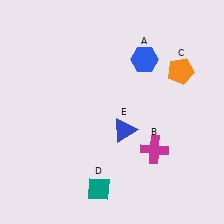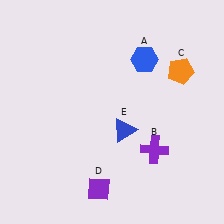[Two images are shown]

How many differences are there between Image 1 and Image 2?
There are 2 differences between the two images.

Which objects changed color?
B changed from magenta to purple. D changed from teal to purple.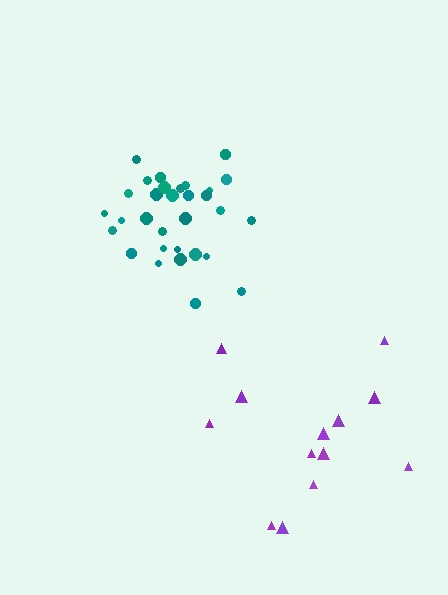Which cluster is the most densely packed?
Teal.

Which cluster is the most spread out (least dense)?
Purple.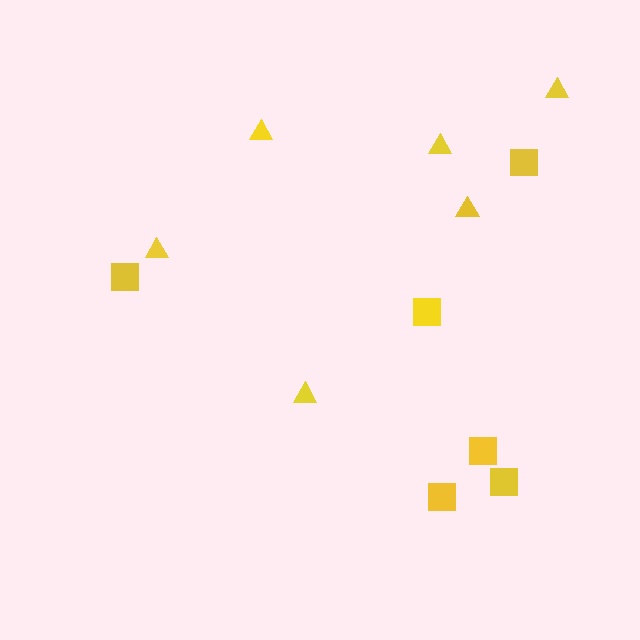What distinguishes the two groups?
There are 2 groups: one group of squares (6) and one group of triangles (6).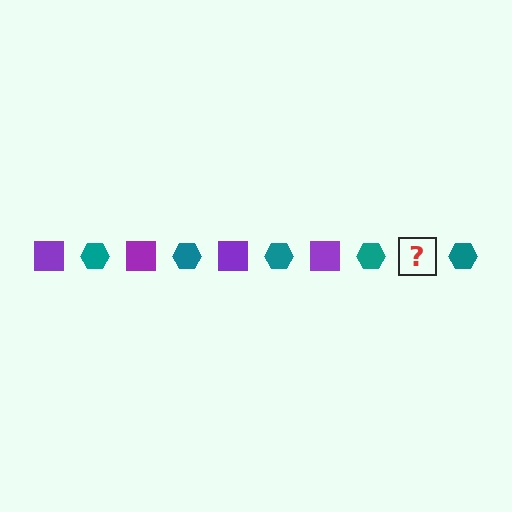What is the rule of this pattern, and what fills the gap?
The rule is that the pattern alternates between purple square and teal hexagon. The gap should be filled with a purple square.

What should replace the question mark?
The question mark should be replaced with a purple square.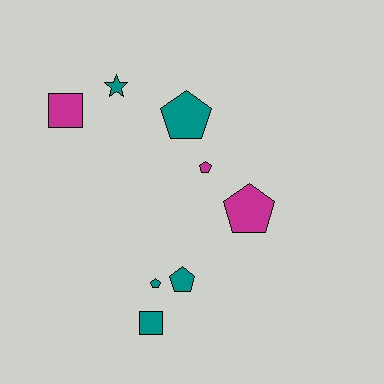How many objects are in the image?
There are 8 objects.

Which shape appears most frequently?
Pentagon, with 5 objects.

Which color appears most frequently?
Teal, with 5 objects.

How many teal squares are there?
There is 1 teal square.